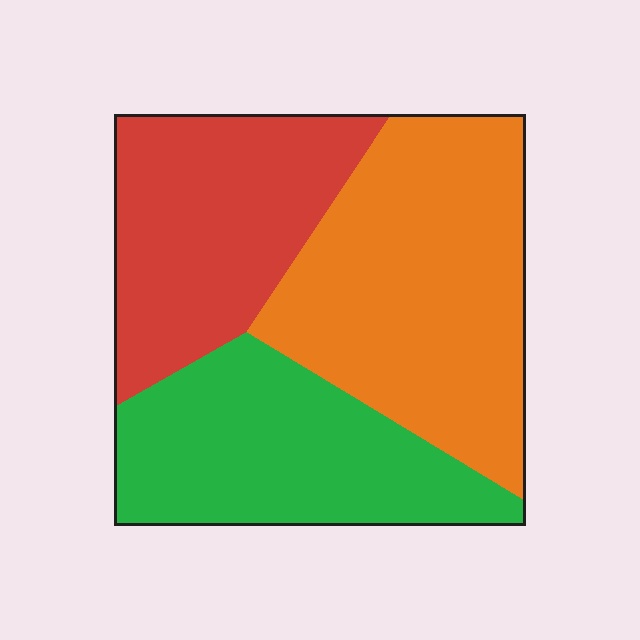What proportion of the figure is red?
Red covers around 30% of the figure.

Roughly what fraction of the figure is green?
Green takes up about one third (1/3) of the figure.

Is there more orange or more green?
Orange.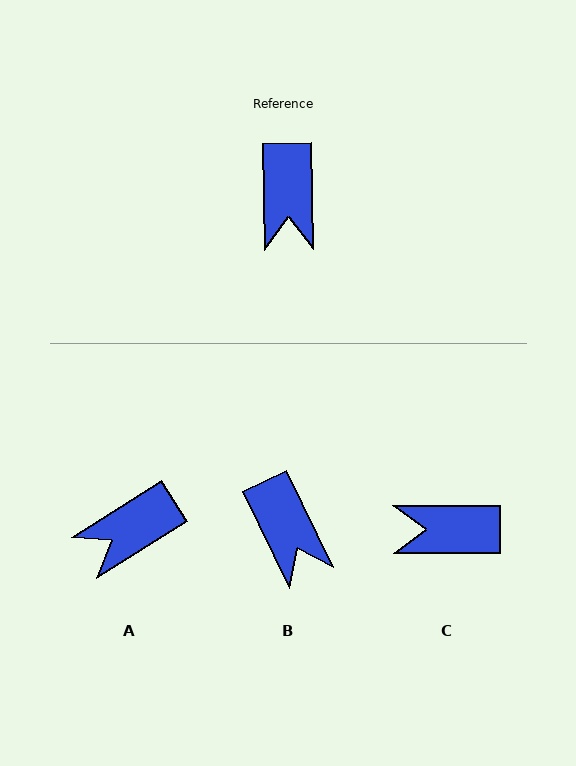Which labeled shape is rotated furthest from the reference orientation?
C, about 91 degrees away.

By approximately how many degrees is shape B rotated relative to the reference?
Approximately 25 degrees counter-clockwise.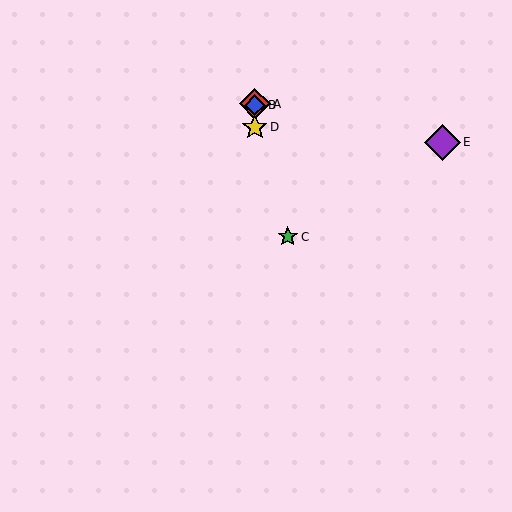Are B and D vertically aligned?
Yes, both are at x≈255.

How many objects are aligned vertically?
3 objects (A, B, D) are aligned vertically.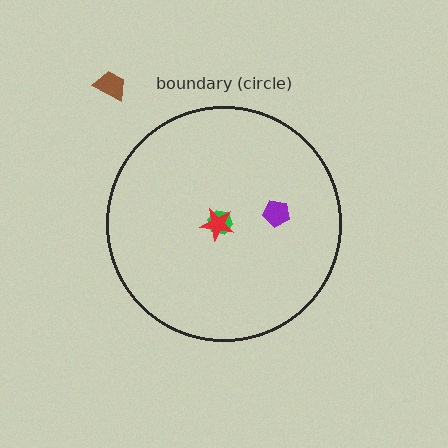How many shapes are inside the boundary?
3 inside, 1 outside.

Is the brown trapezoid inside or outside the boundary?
Outside.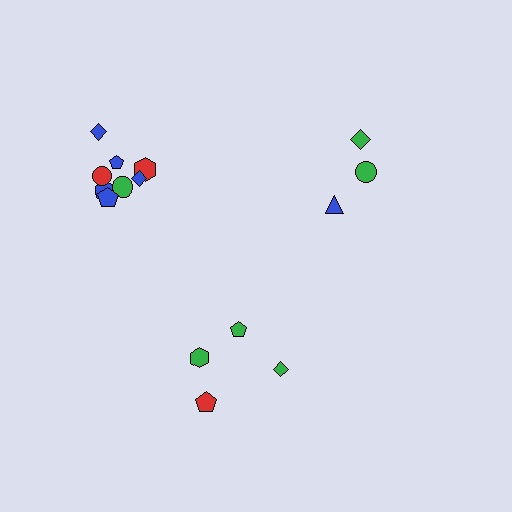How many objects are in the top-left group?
There are 8 objects.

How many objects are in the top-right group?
There are 3 objects.